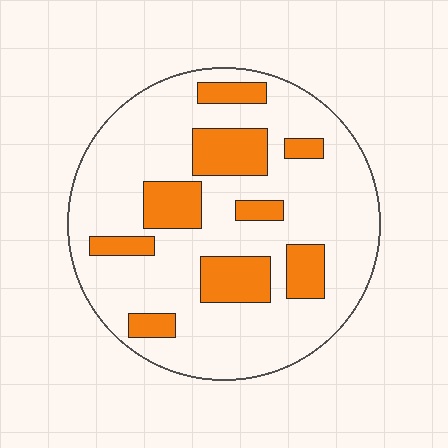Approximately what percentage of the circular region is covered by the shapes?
Approximately 25%.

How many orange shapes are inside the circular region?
9.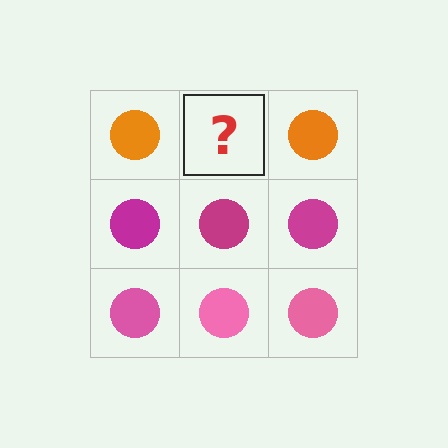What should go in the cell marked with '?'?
The missing cell should contain an orange circle.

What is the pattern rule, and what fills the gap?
The rule is that each row has a consistent color. The gap should be filled with an orange circle.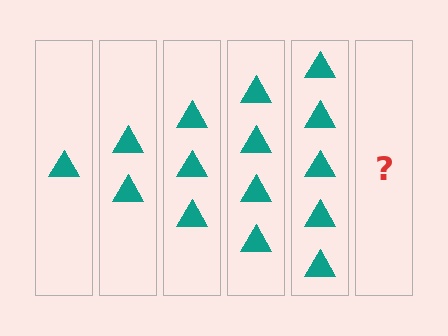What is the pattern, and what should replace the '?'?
The pattern is that each step adds one more triangle. The '?' should be 6 triangles.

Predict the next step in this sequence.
The next step is 6 triangles.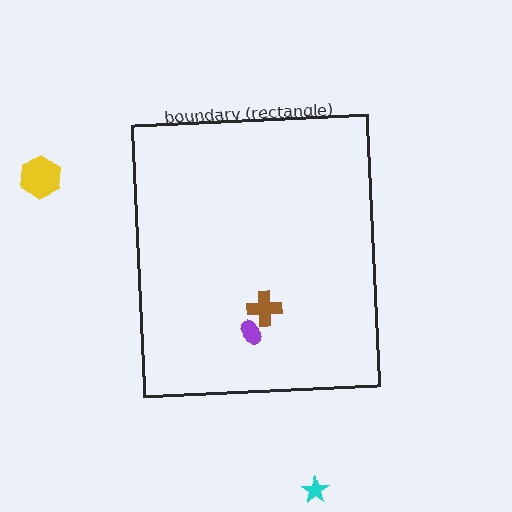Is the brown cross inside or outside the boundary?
Inside.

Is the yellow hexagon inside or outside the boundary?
Outside.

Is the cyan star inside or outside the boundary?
Outside.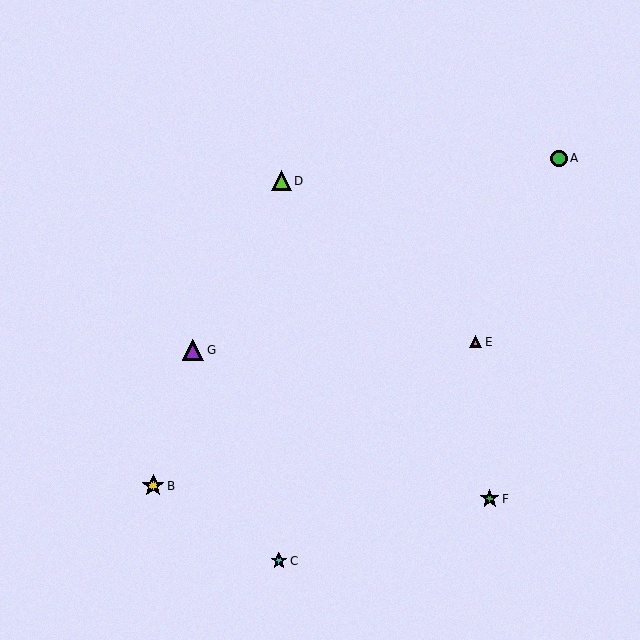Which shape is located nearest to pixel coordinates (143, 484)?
The yellow star (labeled B) at (154, 486) is nearest to that location.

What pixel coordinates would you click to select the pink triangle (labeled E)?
Click at (476, 341) to select the pink triangle E.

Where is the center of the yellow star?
The center of the yellow star is at (154, 486).